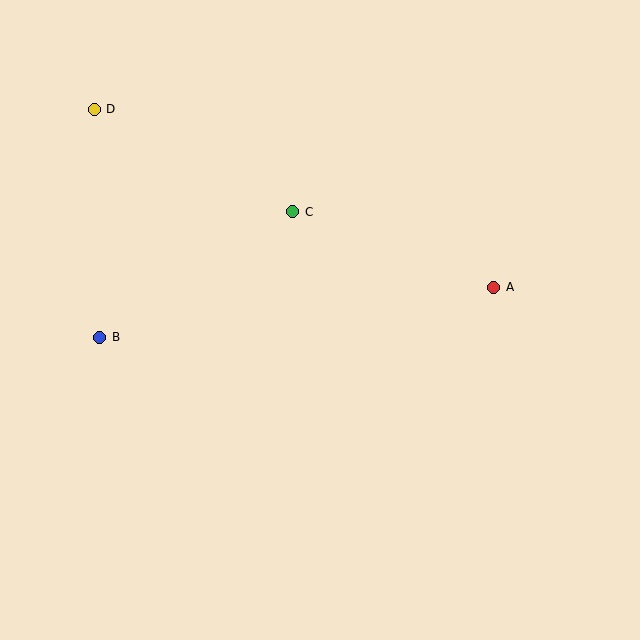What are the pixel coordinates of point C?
Point C is at (293, 212).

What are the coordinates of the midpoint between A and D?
The midpoint between A and D is at (294, 198).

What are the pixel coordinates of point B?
Point B is at (100, 337).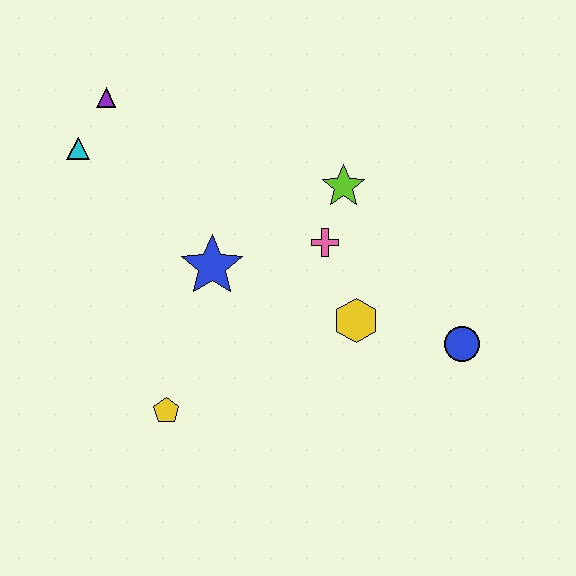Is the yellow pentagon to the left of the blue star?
Yes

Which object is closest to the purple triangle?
The cyan triangle is closest to the purple triangle.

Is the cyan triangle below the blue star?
No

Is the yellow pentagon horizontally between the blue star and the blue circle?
No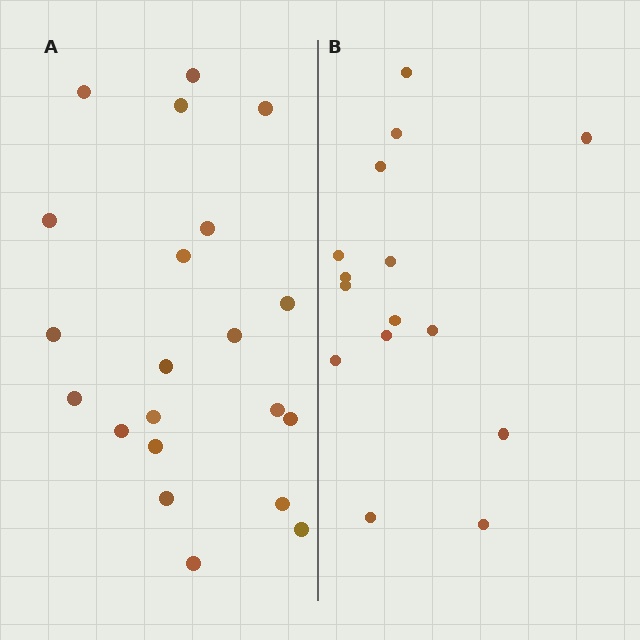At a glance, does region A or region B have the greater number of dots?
Region A (the left region) has more dots.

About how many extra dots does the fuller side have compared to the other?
Region A has about 6 more dots than region B.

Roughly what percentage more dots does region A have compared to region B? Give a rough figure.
About 40% more.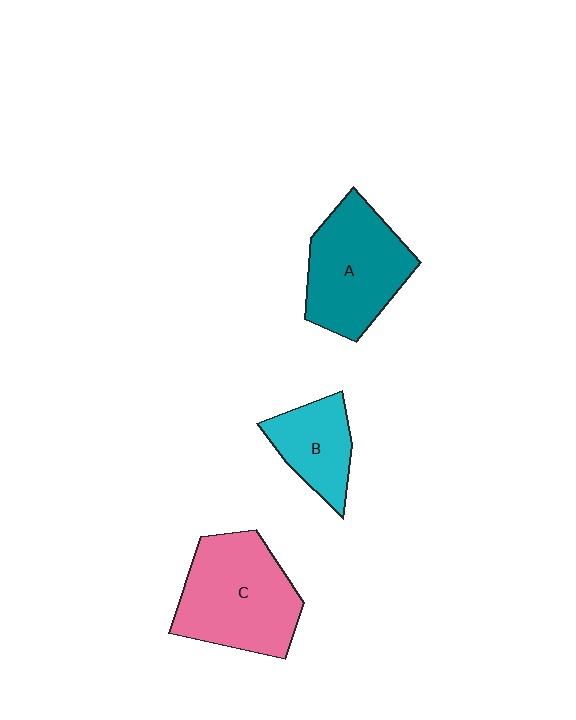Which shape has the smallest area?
Shape B (cyan).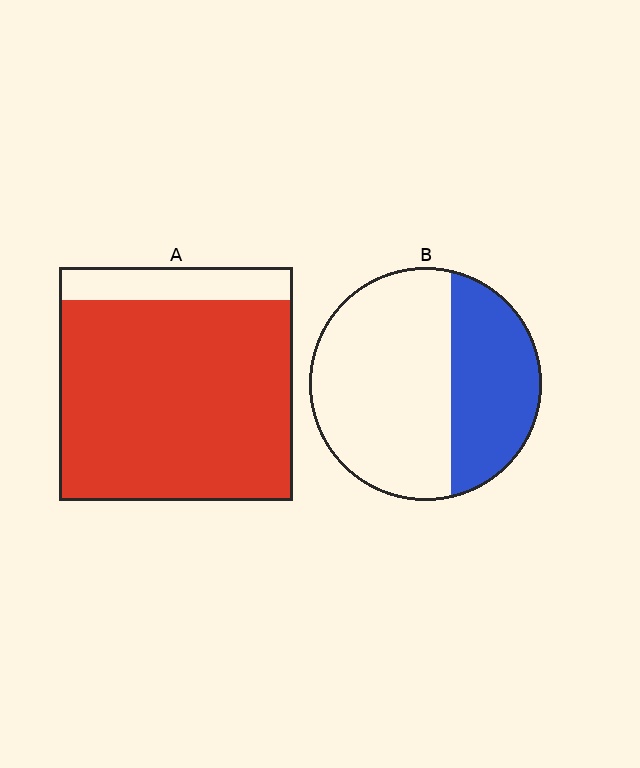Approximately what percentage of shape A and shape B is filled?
A is approximately 85% and B is approximately 35%.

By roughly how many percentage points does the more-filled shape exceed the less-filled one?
By roughly 50 percentage points (A over B).